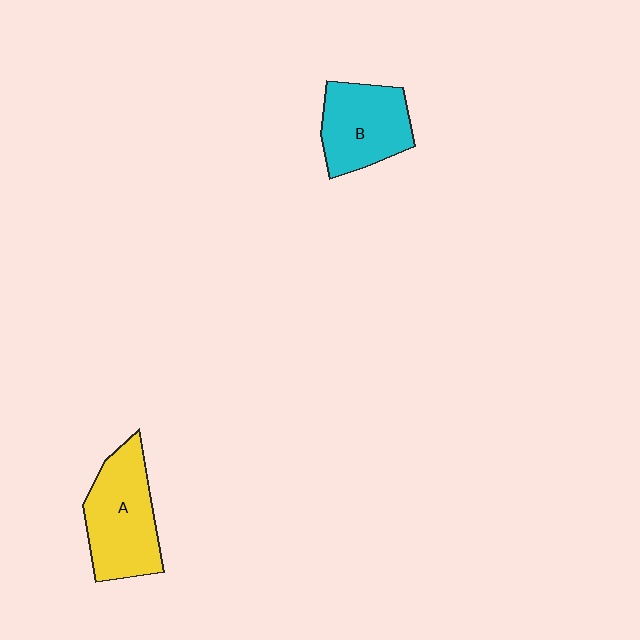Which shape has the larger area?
Shape A (yellow).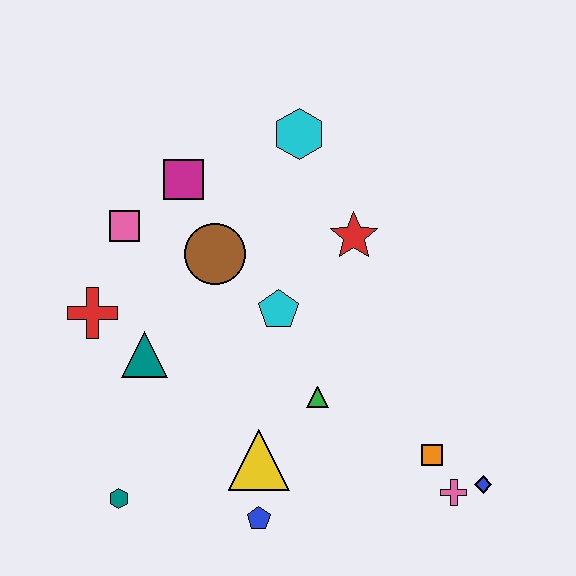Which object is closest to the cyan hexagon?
The red star is closest to the cyan hexagon.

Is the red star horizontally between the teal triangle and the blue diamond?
Yes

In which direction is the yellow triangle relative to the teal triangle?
The yellow triangle is to the right of the teal triangle.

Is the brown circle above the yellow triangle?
Yes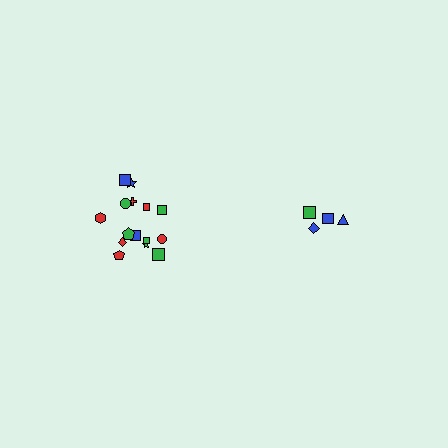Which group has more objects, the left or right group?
The left group.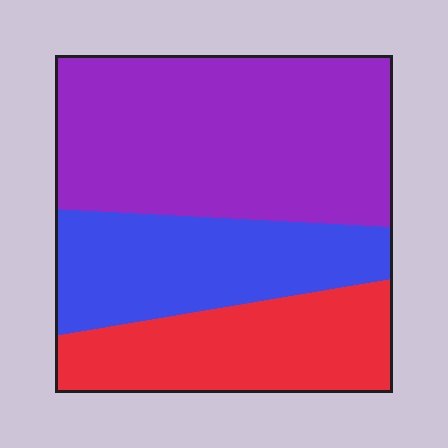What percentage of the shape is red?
Red covers 25% of the shape.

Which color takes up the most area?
Purple, at roughly 50%.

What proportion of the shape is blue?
Blue takes up about one quarter (1/4) of the shape.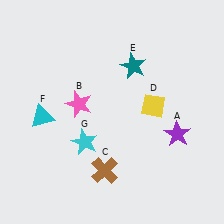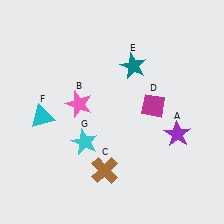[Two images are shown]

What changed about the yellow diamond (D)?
In Image 1, D is yellow. In Image 2, it changed to magenta.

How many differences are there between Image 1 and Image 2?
There is 1 difference between the two images.